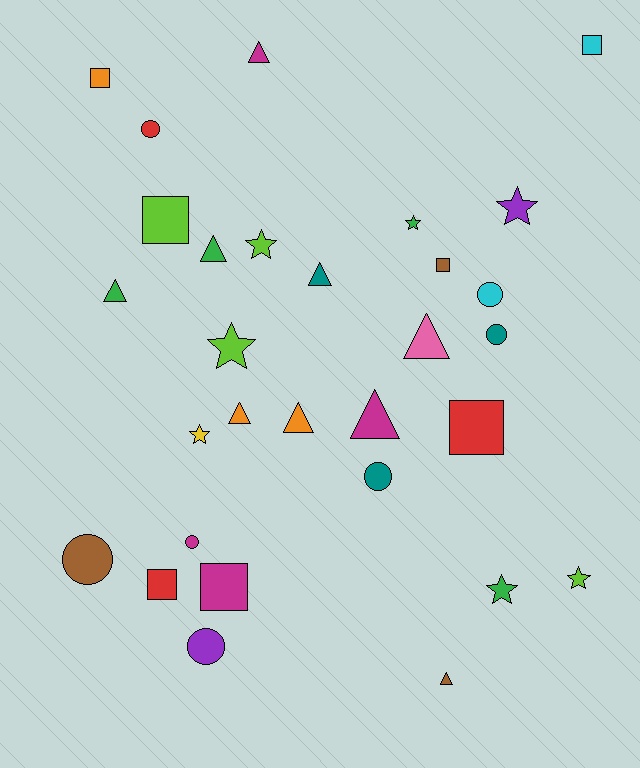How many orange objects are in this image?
There are 3 orange objects.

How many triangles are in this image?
There are 9 triangles.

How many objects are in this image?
There are 30 objects.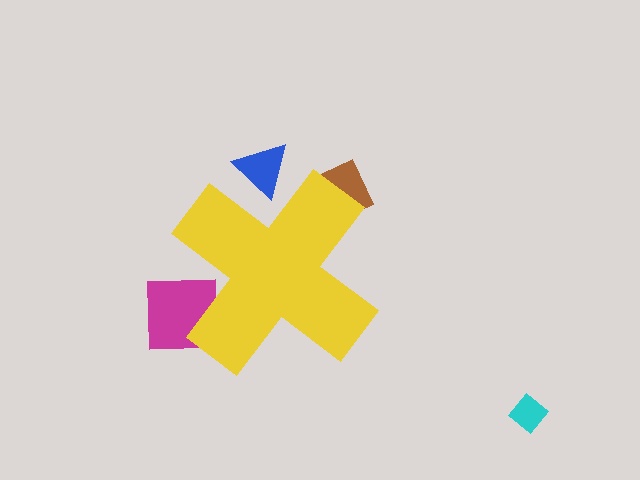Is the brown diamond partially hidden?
Yes, the brown diamond is partially hidden behind the yellow cross.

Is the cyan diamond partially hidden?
No, the cyan diamond is fully visible.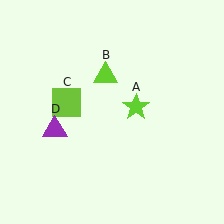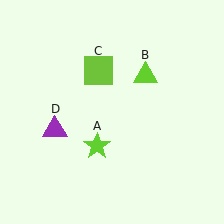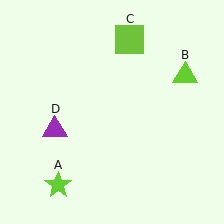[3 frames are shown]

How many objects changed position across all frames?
3 objects changed position: lime star (object A), lime triangle (object B), lime square (object C).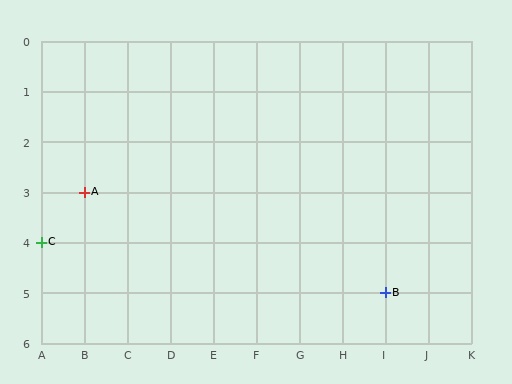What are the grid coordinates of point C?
Point C is at grid coordinates (A, 4).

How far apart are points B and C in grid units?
Points B and C are 8 columns and 1 row apart (about 8.1 grid units diagonally).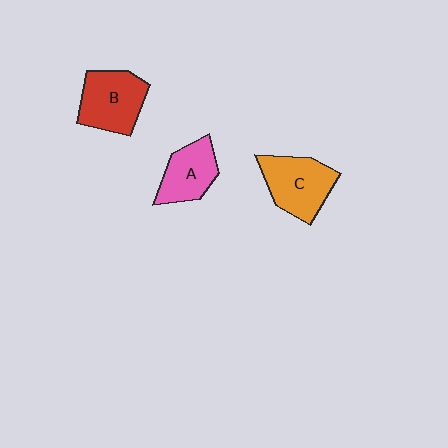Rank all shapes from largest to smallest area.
From largest to smallest: C (orange), B (red), A (pink).